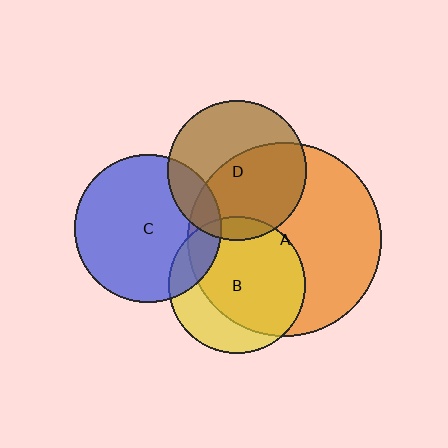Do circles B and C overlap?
Yes.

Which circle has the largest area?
Circle A (orange).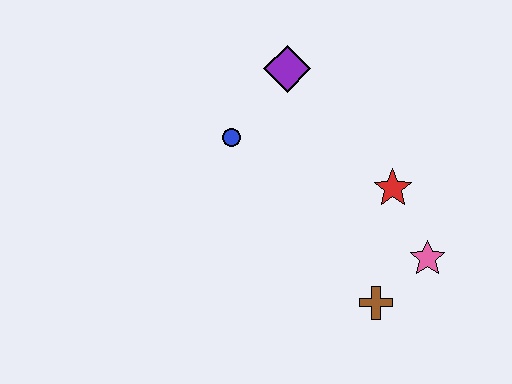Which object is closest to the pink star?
The brown cross is closest to the pink star.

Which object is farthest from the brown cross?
The purple diamond is farthest from the brown cross.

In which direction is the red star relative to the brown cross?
The red star is above the brown cross.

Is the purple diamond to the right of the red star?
No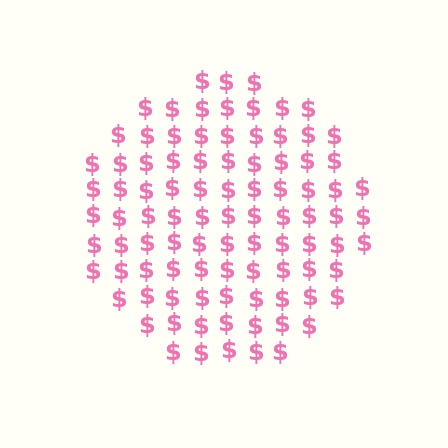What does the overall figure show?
The overall figure shows a circle.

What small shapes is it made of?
It is made of small dollar signs.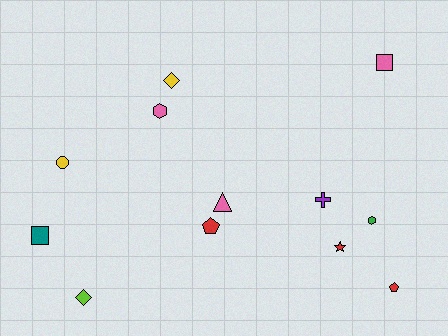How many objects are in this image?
There are 12 objects.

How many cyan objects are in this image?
There are no cyan objects.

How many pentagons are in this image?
There are 2 pentagons.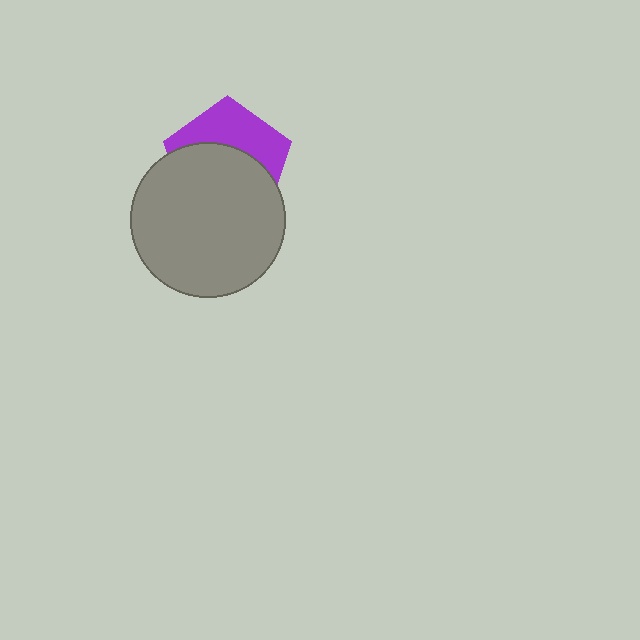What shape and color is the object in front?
The object in front is a gray circle.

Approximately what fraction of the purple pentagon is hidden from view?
Roughly 60% of the purple pentagon is hidden behind the gray circle.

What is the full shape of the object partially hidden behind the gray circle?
The partially hidden object is a purple pentagon.